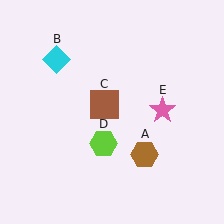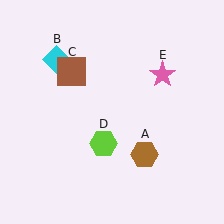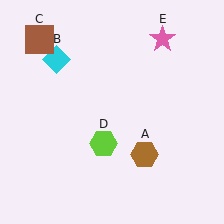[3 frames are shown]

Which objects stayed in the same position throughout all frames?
Brown hexagon (object A) and cyan diamond (object B) and lime hexagon (object D) remained stationary.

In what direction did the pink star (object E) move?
The pink star (object E) moved up.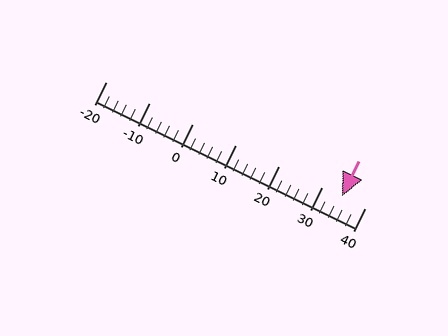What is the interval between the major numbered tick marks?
The major tick marks are spaced 10 units apart.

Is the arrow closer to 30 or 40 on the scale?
The arrow is closer to 30.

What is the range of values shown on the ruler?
The ruler shows values from -20 to 40.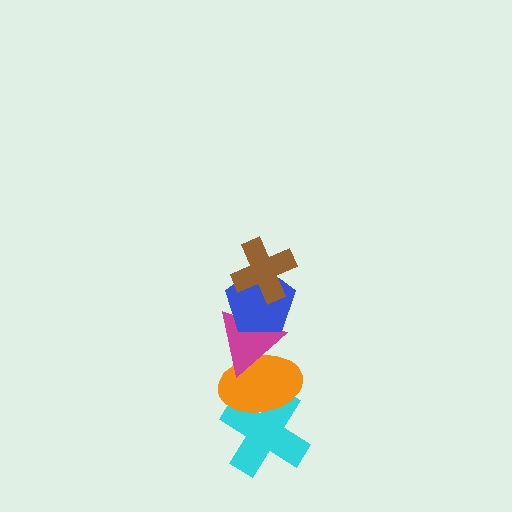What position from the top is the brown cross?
The brown cross is 1st from the top.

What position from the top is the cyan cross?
The cyan cross is 5th from the top.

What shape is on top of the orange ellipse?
The magenta triangle is on top of the orange ellipse.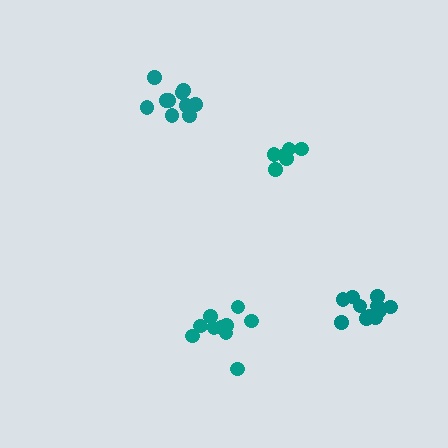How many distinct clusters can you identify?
There are 4 distinct clusters.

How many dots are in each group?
Group 1: 10 dots, Group 2: 6 dots, Group 3: 11 dots, Group 4: 10 dots (37 total).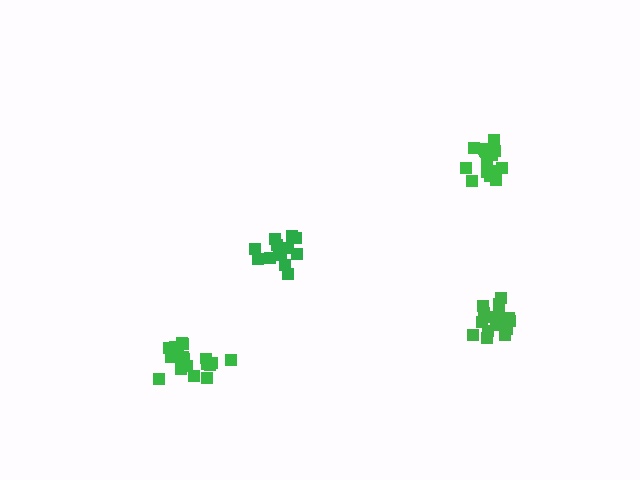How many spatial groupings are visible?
There are 4 spatial groupings.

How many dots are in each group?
Group 1: 15 dots, Group 2: 20 dots, Group 3: 15 dots, Group 4: 18 dots (68 total).